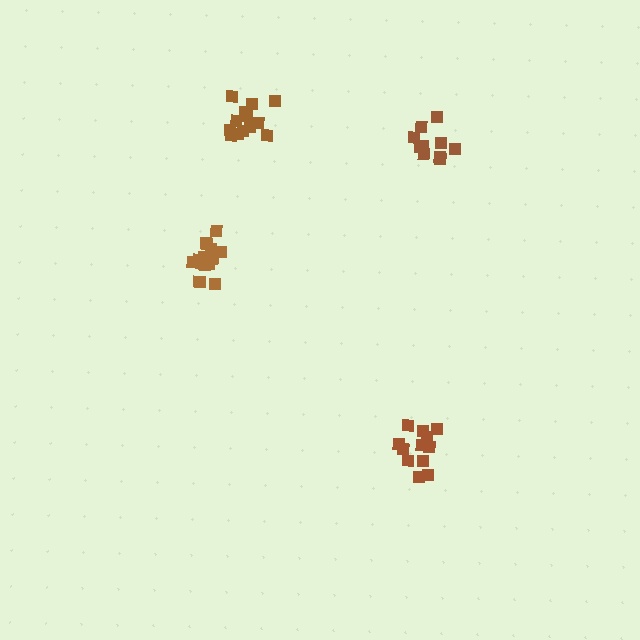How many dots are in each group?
Group 1: 10 dots, Group 2: 12 dots, Group 3: 13 dots, Group 4: 16 dots (51 total).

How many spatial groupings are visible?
There are 4 spatial groupings.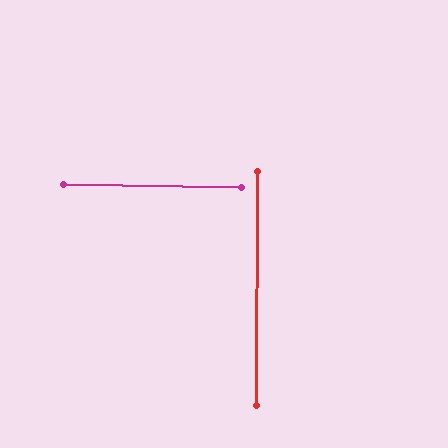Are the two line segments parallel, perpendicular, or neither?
Perpendicular — they meet at approximately 89°.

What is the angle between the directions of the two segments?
Approximately 89 degrees.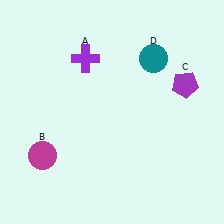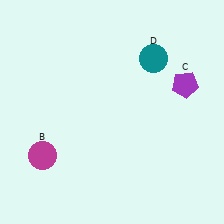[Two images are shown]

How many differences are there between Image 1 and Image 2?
There is 1 difference between the two images.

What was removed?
The purple cross (A) was removed in Image 2.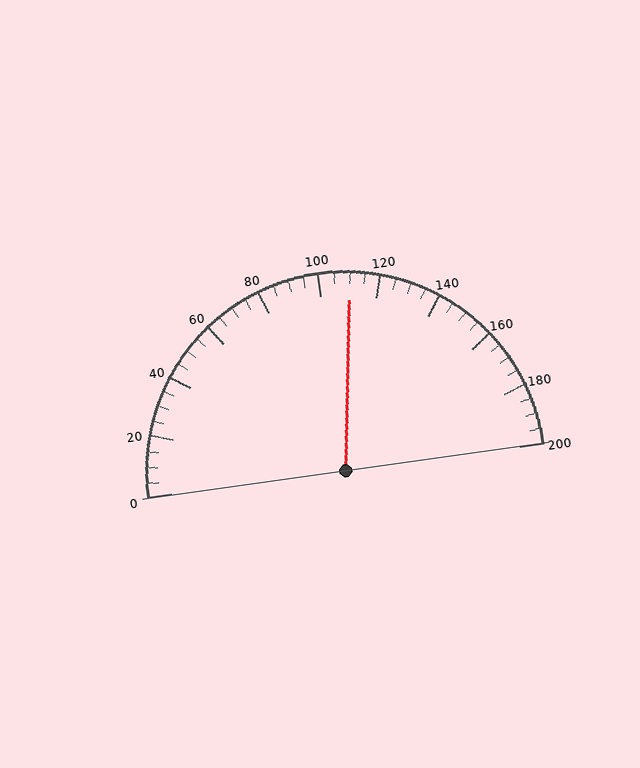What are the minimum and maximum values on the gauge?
The gauge ranges from 0 to 200.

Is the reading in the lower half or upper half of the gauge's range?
The reading is in the upper half of the range (0 to 200).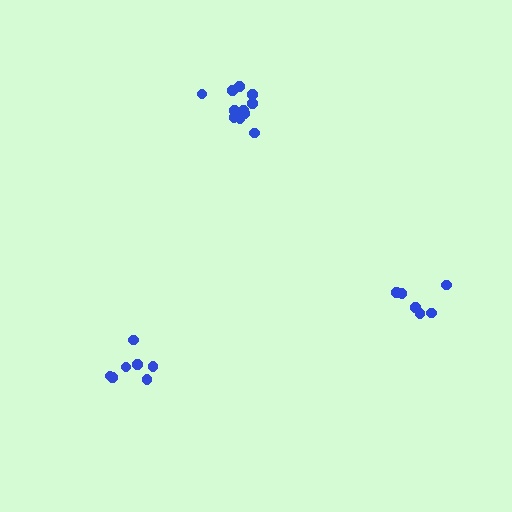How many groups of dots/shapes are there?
There are 3 groups.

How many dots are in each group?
Group 1: 11 dots, Group 2: 7 dots, Group 3: 6 dots (24 total).